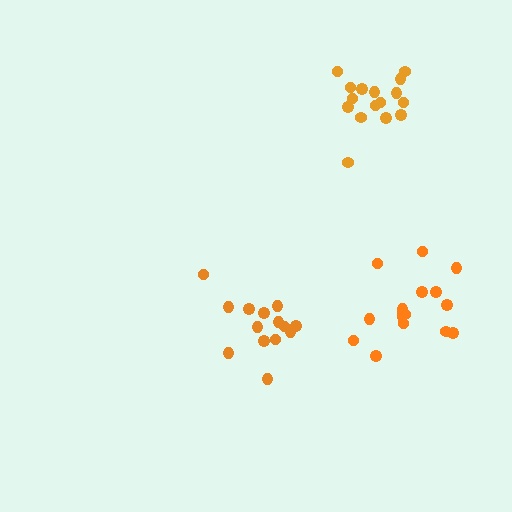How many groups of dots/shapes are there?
There are 3 groups.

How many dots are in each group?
Group 1: 14 dots, Group 2: 16 dots, Group 3: 16 dots (46 total).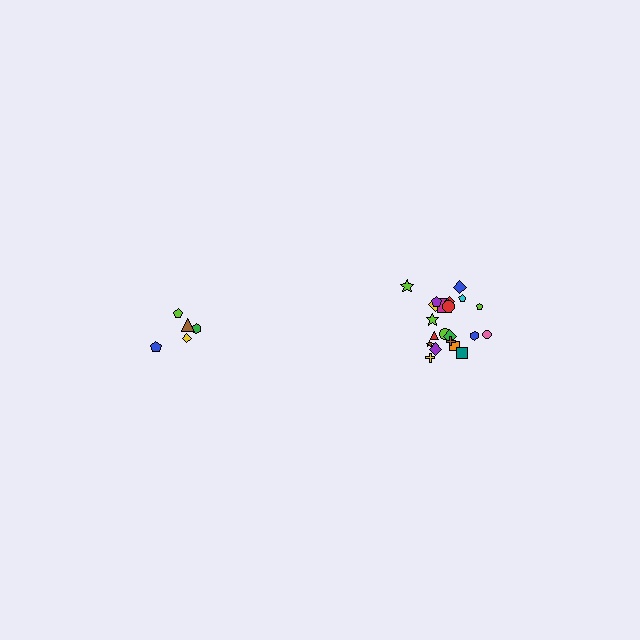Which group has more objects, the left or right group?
The right group.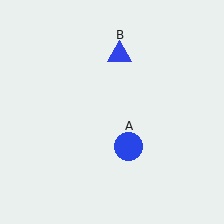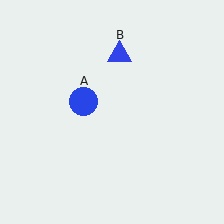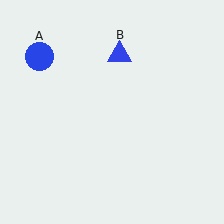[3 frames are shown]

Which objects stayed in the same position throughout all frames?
Blue triangle (object B) remained stationary.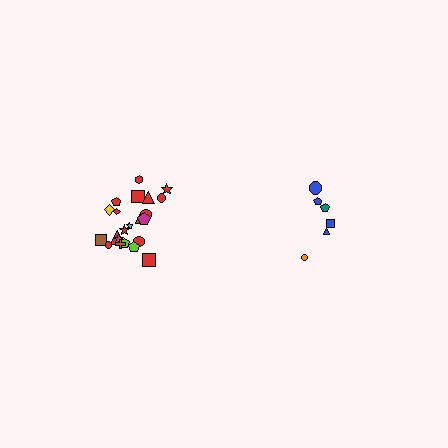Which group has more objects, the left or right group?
The left group.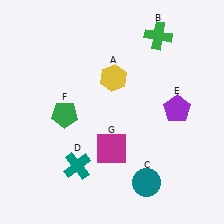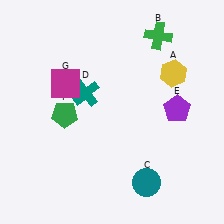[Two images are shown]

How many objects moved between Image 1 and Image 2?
3 objects moved between the two images.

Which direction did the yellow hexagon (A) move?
The yellow hexagon (A) moved right.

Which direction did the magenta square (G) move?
The magenta square (G) moved up.